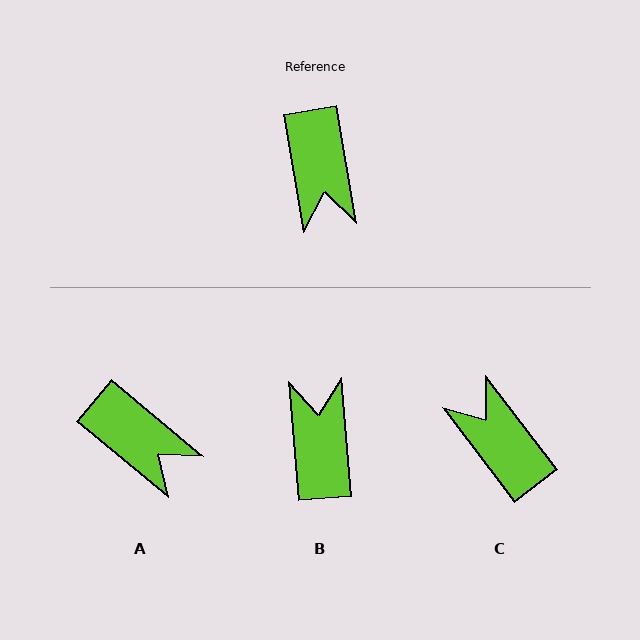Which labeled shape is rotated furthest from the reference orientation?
B, about 175 degrees away.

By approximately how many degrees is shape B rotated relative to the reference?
Approximately 175 degrees counter-clockwise.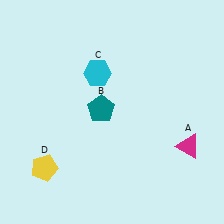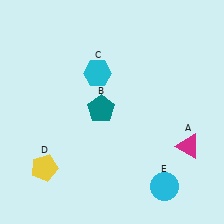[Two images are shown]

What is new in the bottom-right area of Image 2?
A cyan circle (E) was added in the bottom-right area of Image 2.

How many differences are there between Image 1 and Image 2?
There is 1 difference between the two images.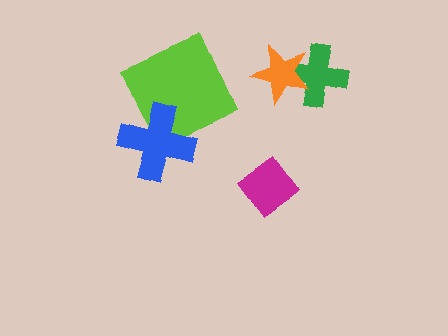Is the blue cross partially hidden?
No, no other shape covers it.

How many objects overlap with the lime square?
1 object overlaps with the lime square.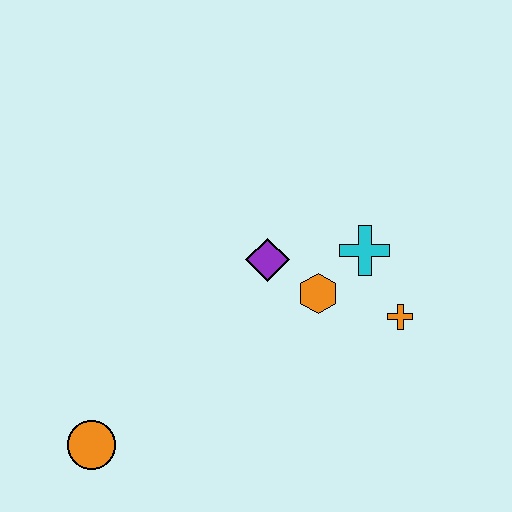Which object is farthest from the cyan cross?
The orange circle is farthest from the cyan cross.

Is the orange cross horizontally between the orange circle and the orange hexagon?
No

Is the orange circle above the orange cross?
No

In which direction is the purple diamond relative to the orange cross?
The purple diamond is to the left of the orange cross.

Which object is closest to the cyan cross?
The orange hexagon is closest to the cyan cross.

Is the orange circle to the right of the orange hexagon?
No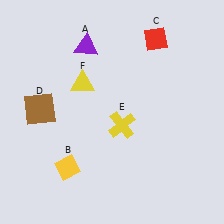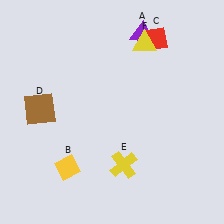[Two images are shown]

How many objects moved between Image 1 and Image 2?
3 objects moved between the two images.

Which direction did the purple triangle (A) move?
The purple triangle (A) moved right.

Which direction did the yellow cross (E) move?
The yellow cross (E) moved down.